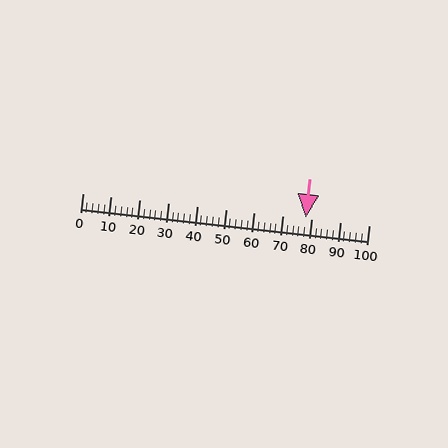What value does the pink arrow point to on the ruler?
The pink arrow points to approximately 78.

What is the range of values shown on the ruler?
The ruler shows values from 0 to 100.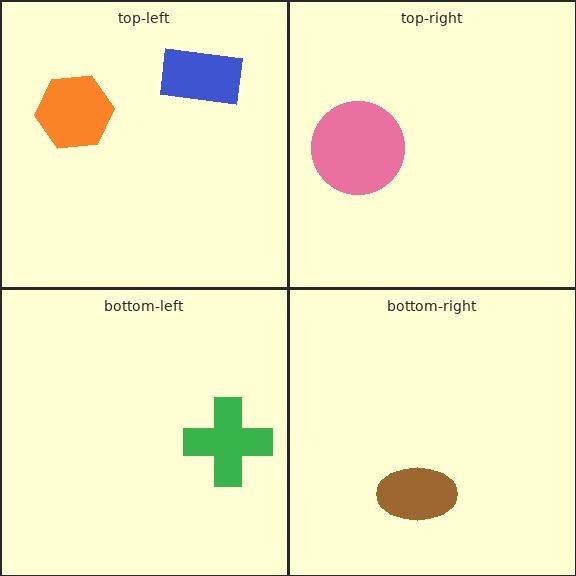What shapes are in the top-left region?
The orange hexagon, the blue rectangle.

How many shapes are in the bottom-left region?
1.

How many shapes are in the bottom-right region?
1.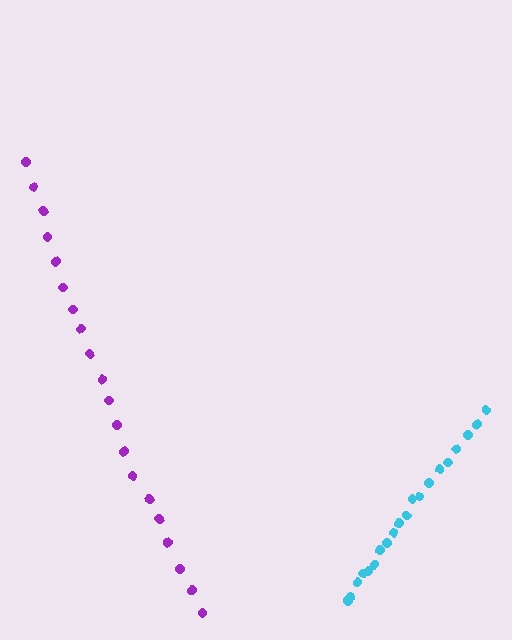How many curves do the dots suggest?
There are 2 distinct paths.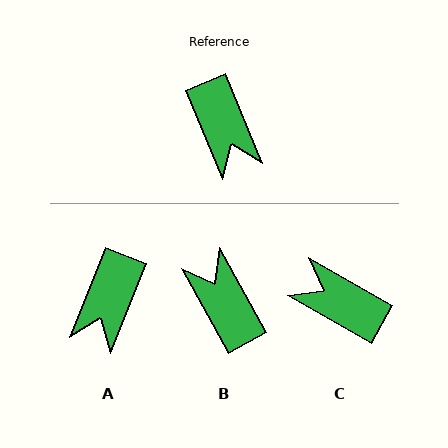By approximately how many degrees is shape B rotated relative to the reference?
Approximately 174 degrees clockwise.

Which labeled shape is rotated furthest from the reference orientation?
B, about 174 degrees away.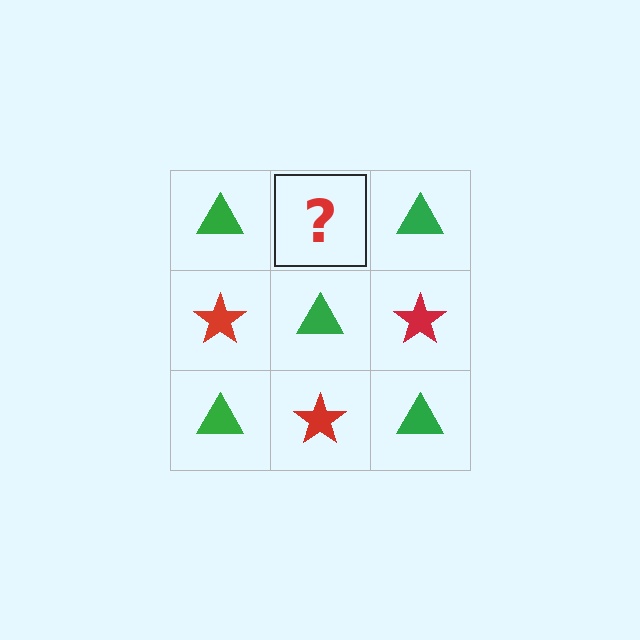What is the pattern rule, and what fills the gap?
The rule is that it alternates green triangle and red star in a checkerboard pattern. The gap should be filled with a red star.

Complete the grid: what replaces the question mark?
The question mark should be replaced with a red star.